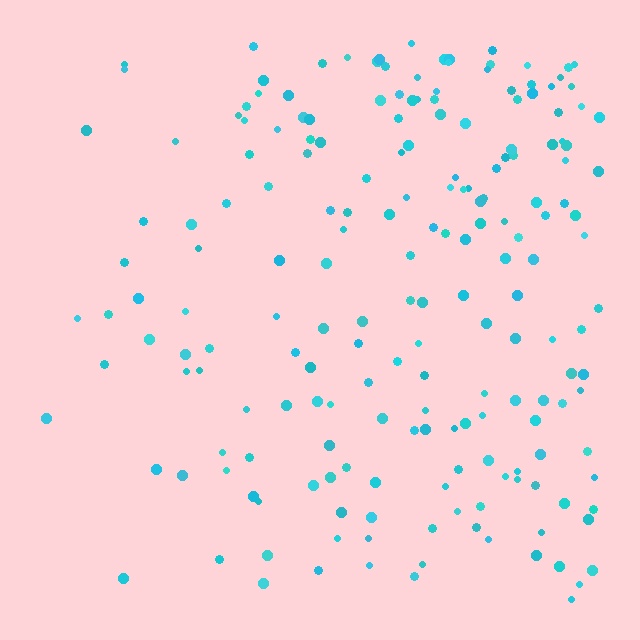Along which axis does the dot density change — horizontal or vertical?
Horizontal.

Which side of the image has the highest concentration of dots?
The right.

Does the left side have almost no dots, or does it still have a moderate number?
Still a moderate number, just noticeably fewer than the right.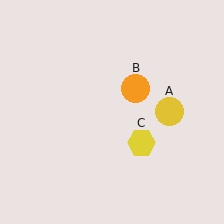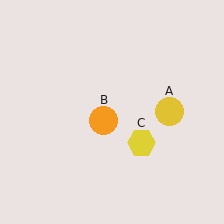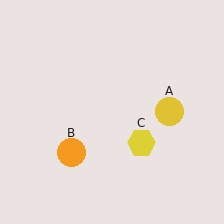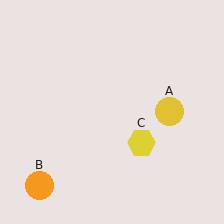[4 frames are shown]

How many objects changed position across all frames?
1 object changed position: orange circle (object B).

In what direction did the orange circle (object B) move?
The orange circle (object B) moved down and to the left.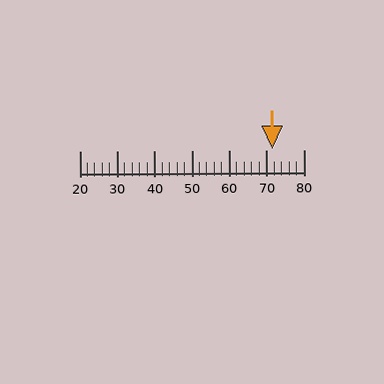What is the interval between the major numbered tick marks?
The major tick marks are spaced 10 units apart.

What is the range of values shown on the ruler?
The ruler shows values from 20 to 80.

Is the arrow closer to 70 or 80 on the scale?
The arrow is closer to 70.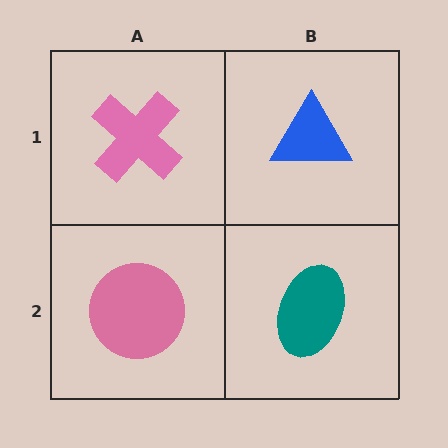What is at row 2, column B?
A teal ellipse.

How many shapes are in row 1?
2 shapes.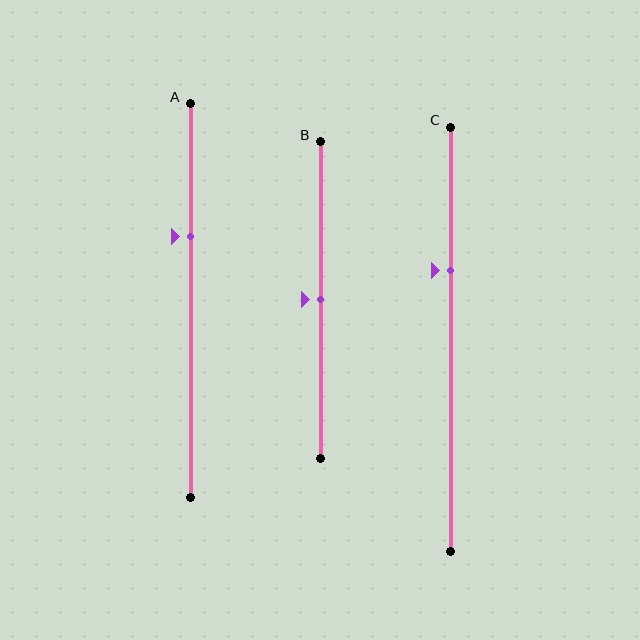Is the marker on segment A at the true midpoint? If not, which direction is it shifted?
No, the marker on segment A is shifted upward by about 16% of the segment length.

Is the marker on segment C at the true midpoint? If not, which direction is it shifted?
No, the marker on segment C is shifted upward by about 16% of the segment length.